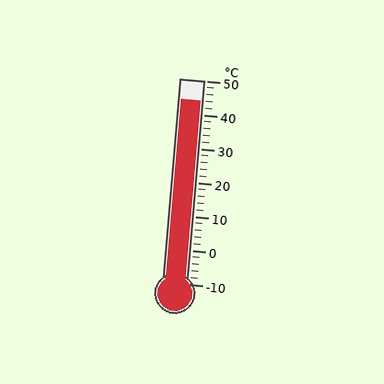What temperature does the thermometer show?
The thermometer shows approximately 44°C.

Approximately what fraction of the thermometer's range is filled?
The thermometer is filled to approximately 90% of its range.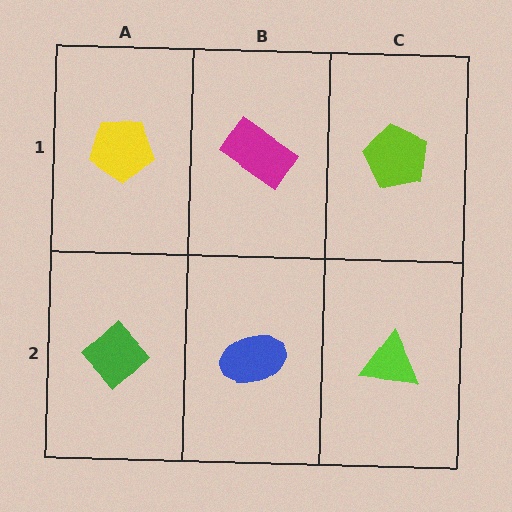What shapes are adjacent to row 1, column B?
A blue ellipse (row 2, column B), a yellow pentagon (row 1, column A), a lime pentagon (row 1, column C).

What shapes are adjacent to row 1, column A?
A green diamond (row 2, column A), a magenta rectangle (row 1, column B).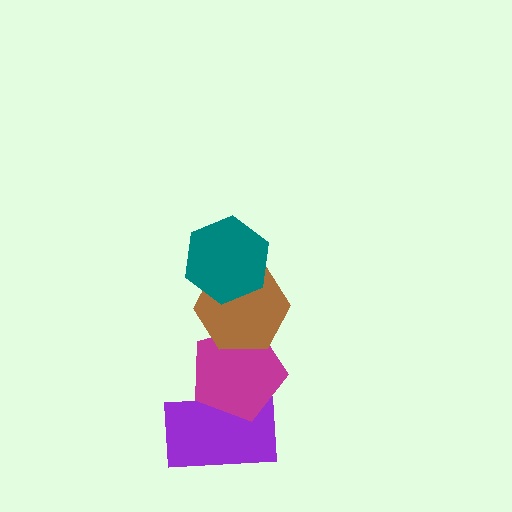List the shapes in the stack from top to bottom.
From top to bottom: the teal hexagon, the brown hexagon, the magenta pentagon, the purple rectangle.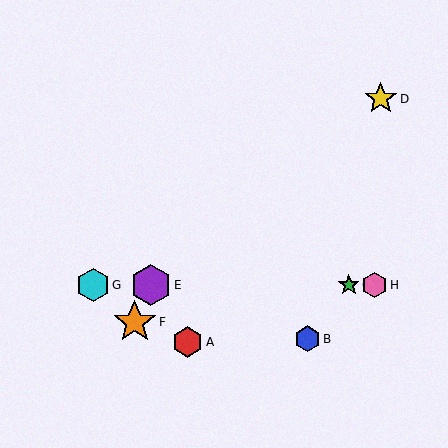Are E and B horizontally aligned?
No, E is at y≈285 and B is at y≈339.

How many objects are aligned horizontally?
4 objects (C, E, G, H) are aligned horizontally.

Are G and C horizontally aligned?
Yes, both are at y≈285.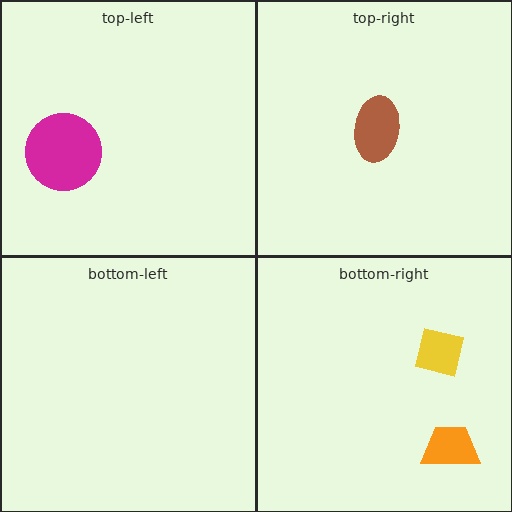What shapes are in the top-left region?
The magenta circle.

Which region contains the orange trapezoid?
The bottom-right region.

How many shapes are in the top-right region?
1.